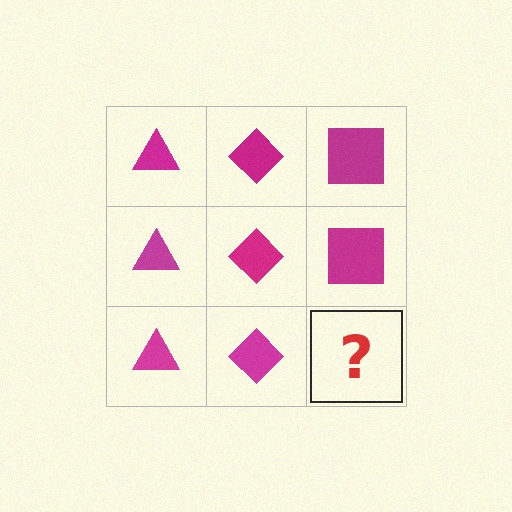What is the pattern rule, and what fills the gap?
The rule is that each column has a consistent shape. The gap should be filled with a magenta square.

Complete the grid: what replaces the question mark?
The question mark should be replaced with a magenta square.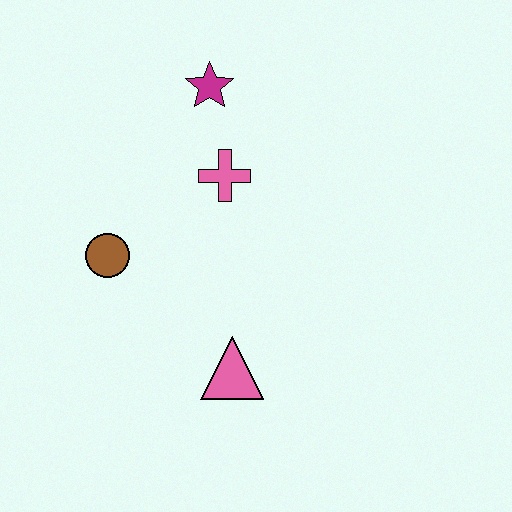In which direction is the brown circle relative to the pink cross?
The brown circle is to the left of the pink cross.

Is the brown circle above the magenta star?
No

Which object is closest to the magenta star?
The pink cross is closest to the magenta star.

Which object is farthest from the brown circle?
The magenta star is farthest from the brown circle.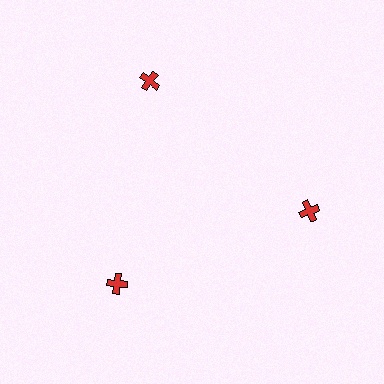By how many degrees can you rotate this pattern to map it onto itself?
The pattern maps onto itself every 120 degrees of rotation.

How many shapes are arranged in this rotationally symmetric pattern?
There are 3 shapes, arranged in 3 groups of 1.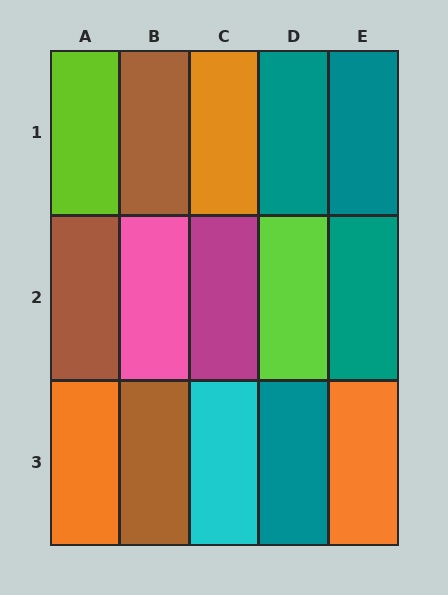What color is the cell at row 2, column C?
Magenta.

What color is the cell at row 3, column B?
Brown.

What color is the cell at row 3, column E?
Orange.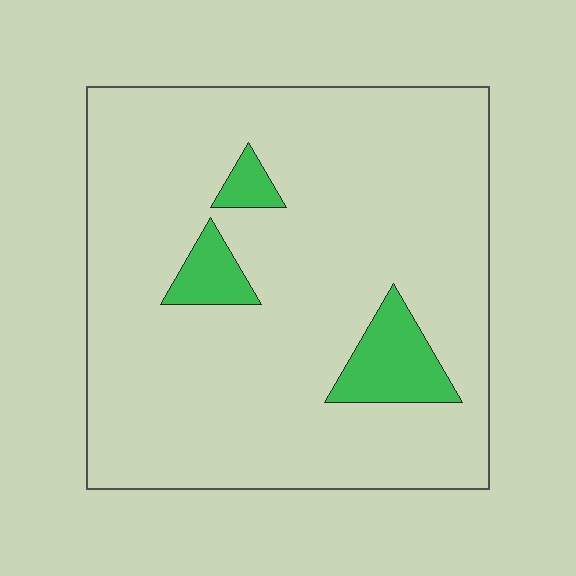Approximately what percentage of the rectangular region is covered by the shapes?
Approximately 10%.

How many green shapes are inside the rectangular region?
3.